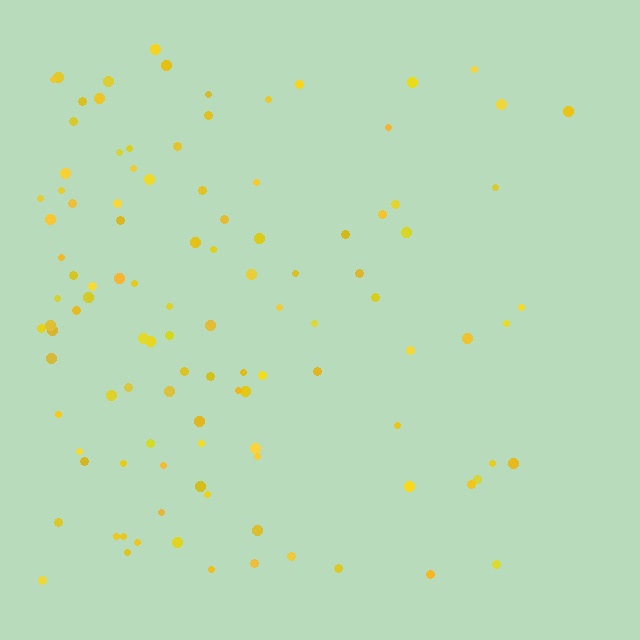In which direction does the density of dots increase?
From right to left, with the left side densest.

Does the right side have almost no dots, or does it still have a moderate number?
Still a moderate number, just noticeably fewer than the left.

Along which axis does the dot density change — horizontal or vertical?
Horizontal.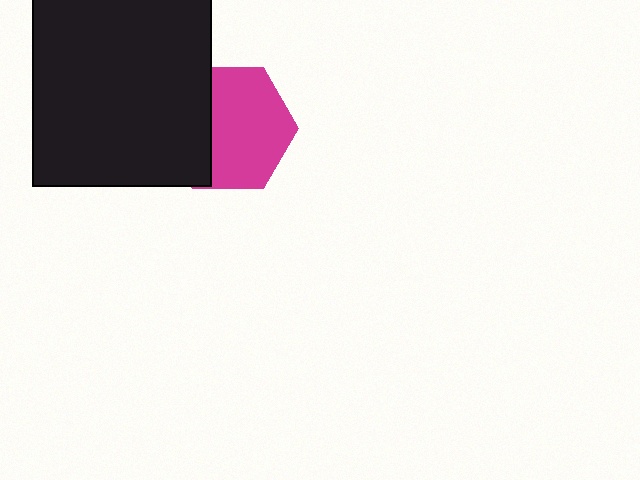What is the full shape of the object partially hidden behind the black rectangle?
The partially hidden object is a magenta hexagon.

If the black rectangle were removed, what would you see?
You would see the complete magenta hexagon.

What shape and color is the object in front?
The object in front is a black rectangle.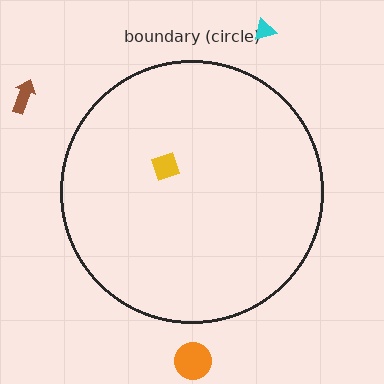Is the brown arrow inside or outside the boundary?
Outside.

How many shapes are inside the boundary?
1 inside, 3 outside.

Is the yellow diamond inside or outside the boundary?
Inside.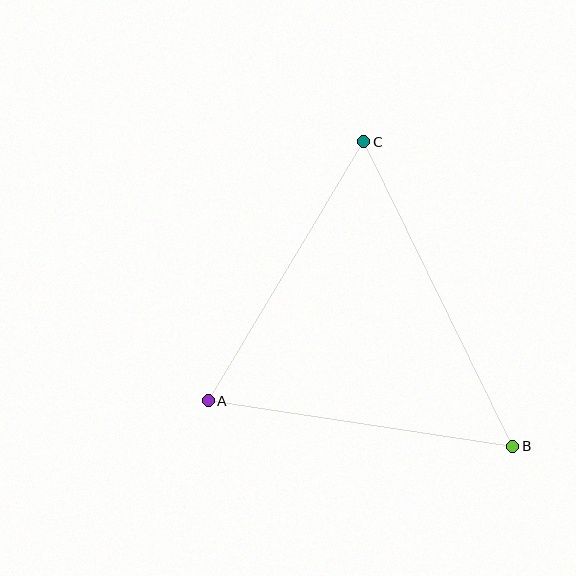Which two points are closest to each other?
Points A and C are closest to each other.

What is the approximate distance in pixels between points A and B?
The distance between A and B is approximately 308 pixels.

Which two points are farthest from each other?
Points B and C are farthest from each other.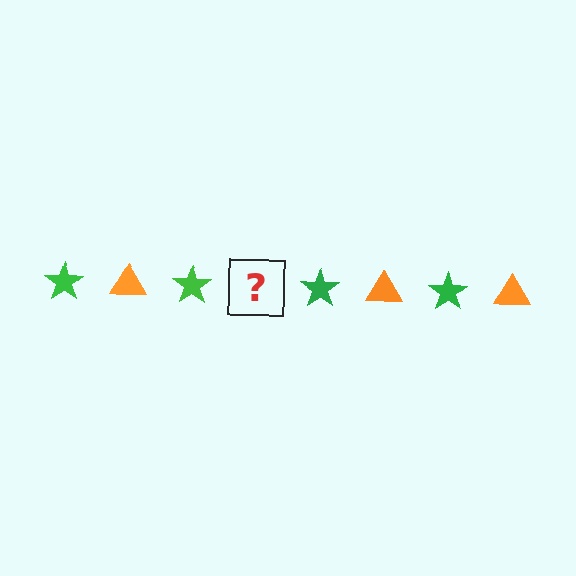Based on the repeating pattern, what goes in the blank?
The blank should be an orange triangle.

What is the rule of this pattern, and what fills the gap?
The rule is that the pattern alternates between green star and orange triangle. The gap should be filled with an orange triangle.